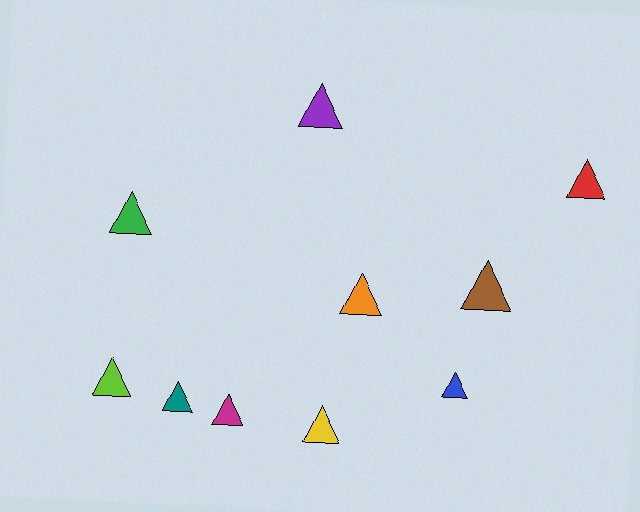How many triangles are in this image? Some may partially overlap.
There are 10 triangles.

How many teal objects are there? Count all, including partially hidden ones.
There is 1 teal object.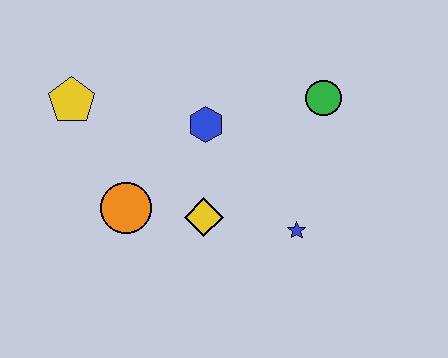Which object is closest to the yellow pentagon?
The orange circle is closest to the yellow pentagon.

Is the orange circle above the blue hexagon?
No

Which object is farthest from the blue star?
The yellow pentagon is farthest from the blue star.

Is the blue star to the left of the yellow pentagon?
No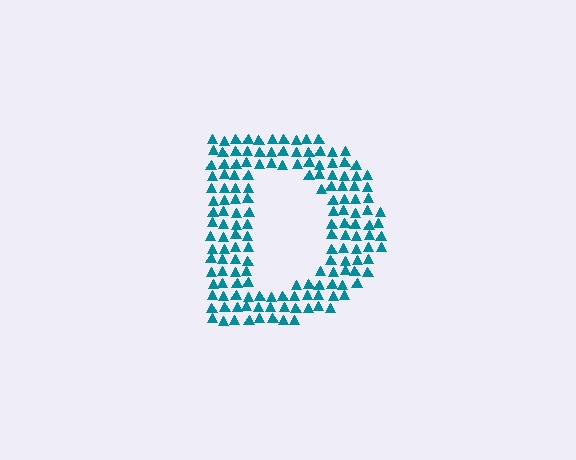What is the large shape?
The large shape is the letter D.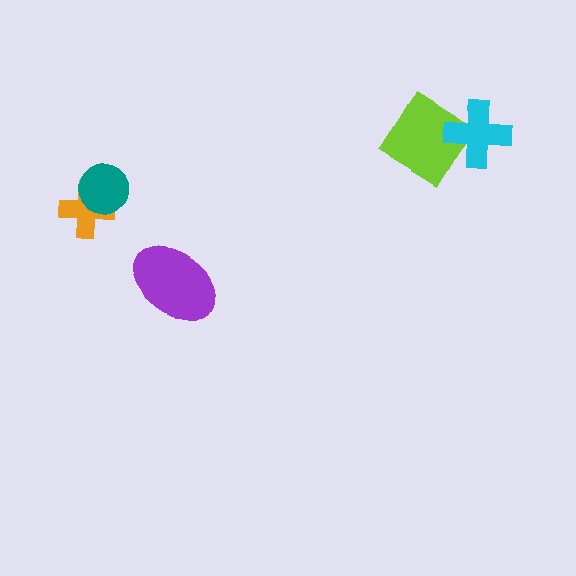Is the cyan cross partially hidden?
No, no other shape covers it.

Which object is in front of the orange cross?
The teal circle is in front of the orange cross.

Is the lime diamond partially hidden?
Yes, it is partially covered by another shape.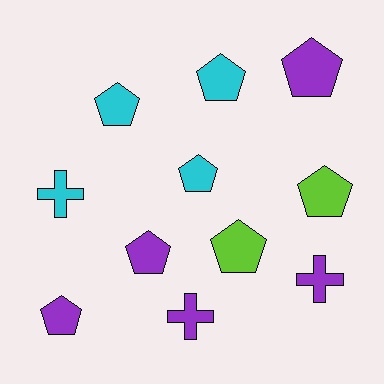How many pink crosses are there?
There are no pink crosses.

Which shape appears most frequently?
Pentagon, with 8 objects.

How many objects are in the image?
There are 11 objects.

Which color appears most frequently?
Purple, with 5 objects.